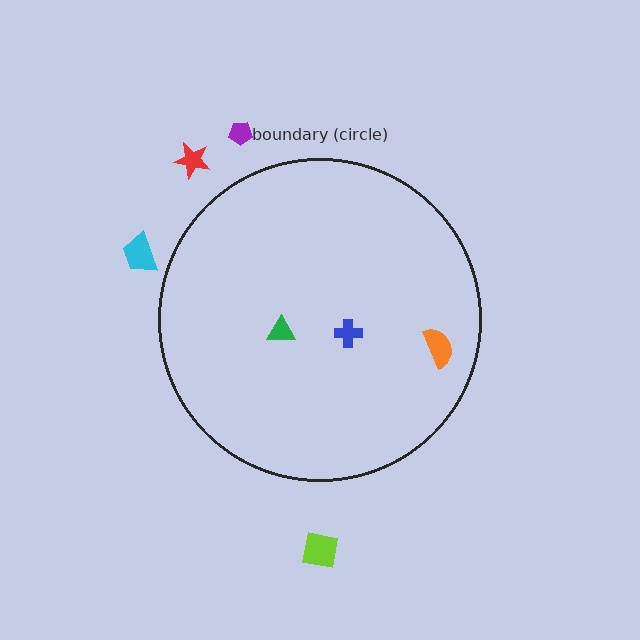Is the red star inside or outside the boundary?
Outside.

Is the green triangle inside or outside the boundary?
Inside.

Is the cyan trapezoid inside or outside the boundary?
Outside.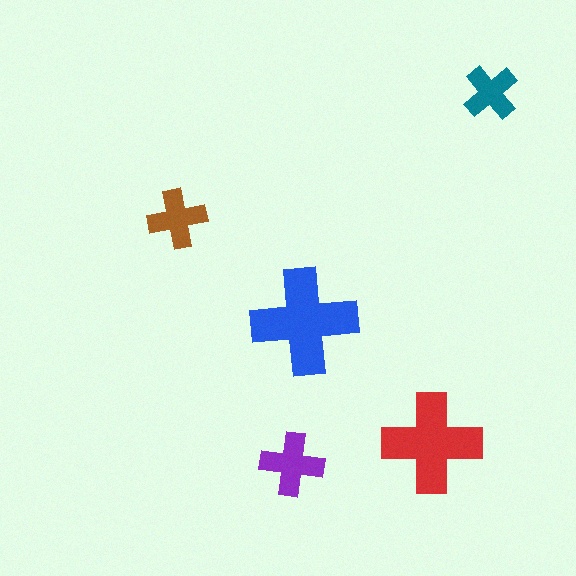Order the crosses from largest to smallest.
the blue one, the red one, the purple one, the brown one, the teal one.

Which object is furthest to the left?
The brown cross is leftmost.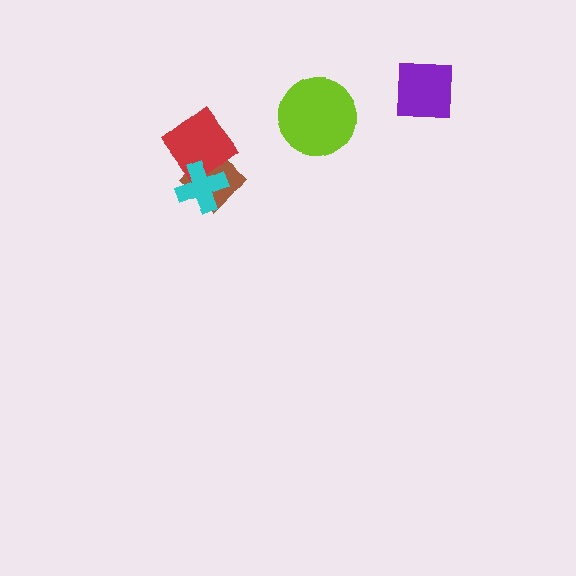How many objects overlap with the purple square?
0 objects overlap with the purple square.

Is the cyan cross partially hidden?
No, no other shape covers it.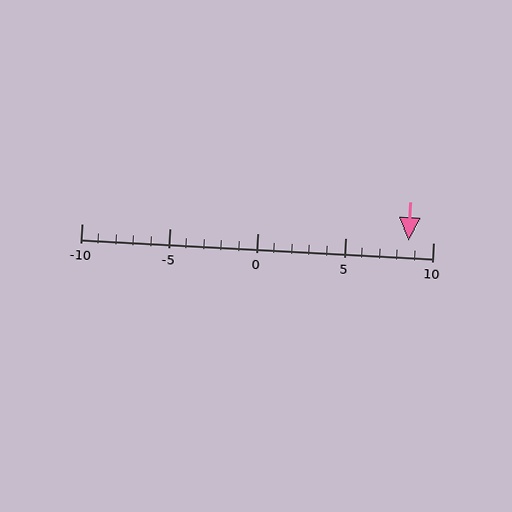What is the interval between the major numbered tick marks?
The major tick marks are spaced 5 units apart.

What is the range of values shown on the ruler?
The ruler shows values from -10 to 10.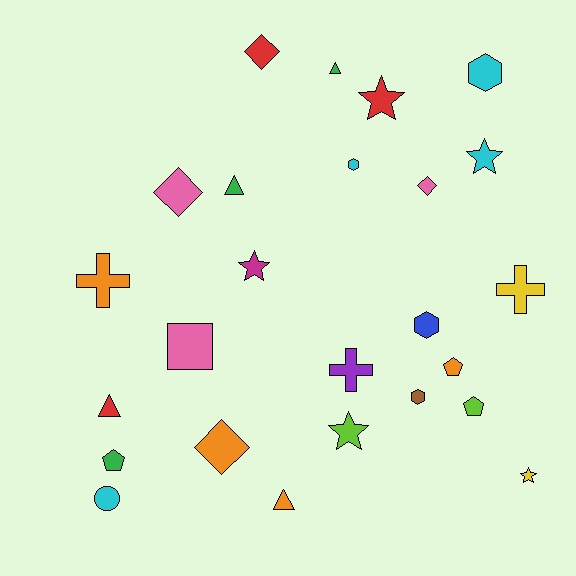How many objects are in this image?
There are 25 objects.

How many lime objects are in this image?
There are 2 lime objects.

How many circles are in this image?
There is 1 circle.